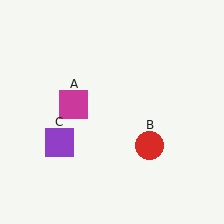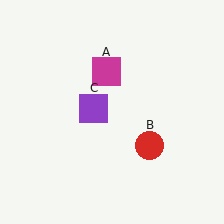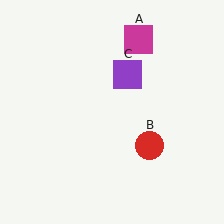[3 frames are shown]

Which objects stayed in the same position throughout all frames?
Red circle (object B) remained stationary.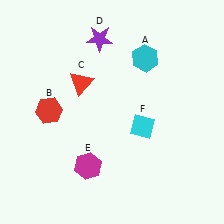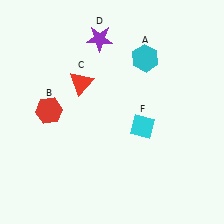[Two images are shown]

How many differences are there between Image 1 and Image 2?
There is 1 difference between the two images.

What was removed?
The magenta hexagon (E) was removed in Image 2.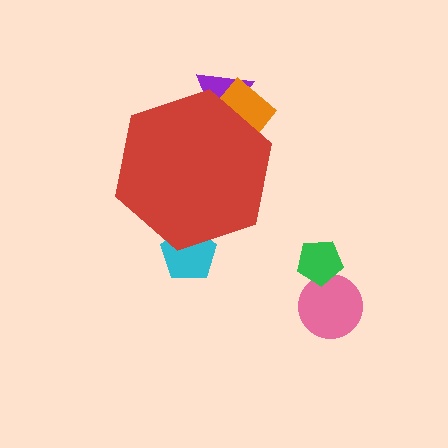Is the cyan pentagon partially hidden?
Yes, the cyan pentagon is partially hidden behind the red hexagon.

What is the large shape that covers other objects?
A red hexagon.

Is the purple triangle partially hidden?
Yes, the purple triangle is partially hidden behind the red hexagon.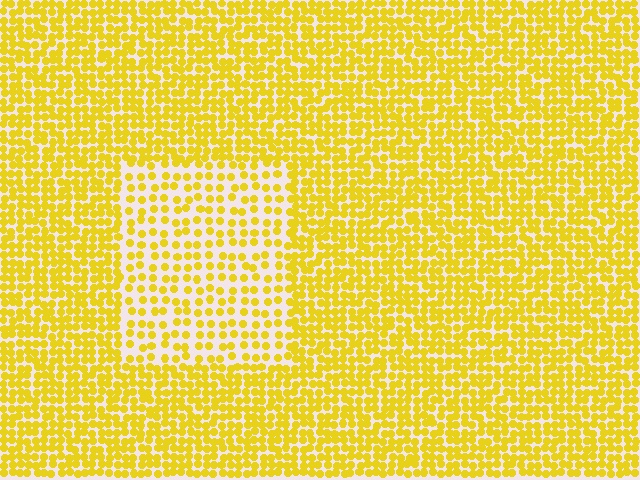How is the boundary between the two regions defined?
The boundary is defined by a change in element density (approximately 2.0x ratio). All elements are the same color, size, and shape.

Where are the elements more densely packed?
The elements are more densely packed outside the rectangle boundary.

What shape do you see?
I see a rectangle.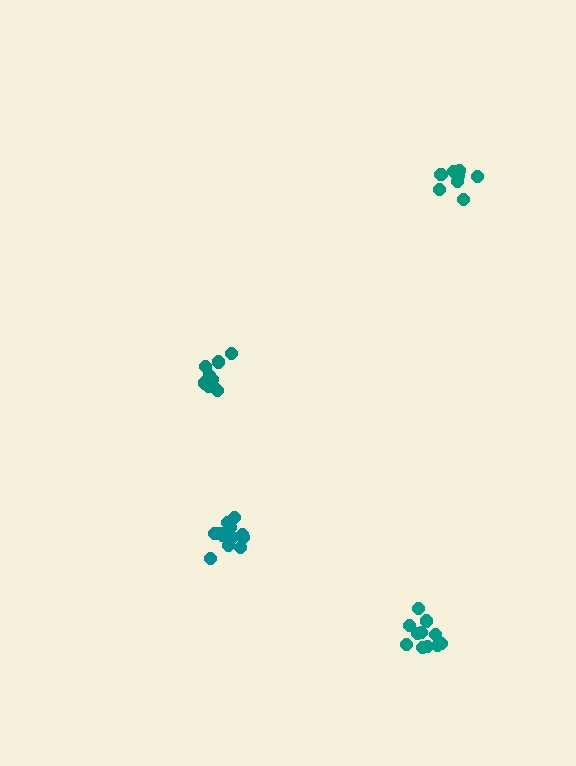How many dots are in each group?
Group 1: 14 dots, Group 2: 9 dots, Group 3: 8 dots, Group 4: 12 dots (43 total).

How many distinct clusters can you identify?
There are 4 distinct clusters.